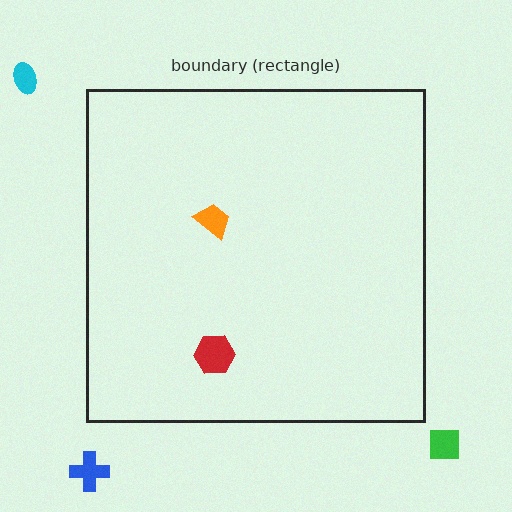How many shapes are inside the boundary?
2 inside, 3 outside.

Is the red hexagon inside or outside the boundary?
Inside.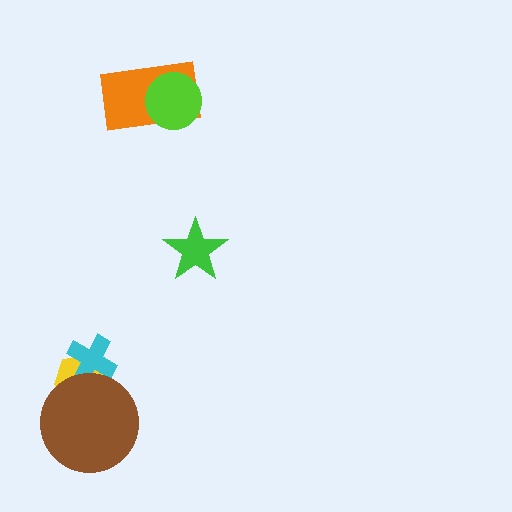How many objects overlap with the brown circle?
2 objects overlap with the brown circle.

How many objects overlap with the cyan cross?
2 objects overlap with the cyan cross.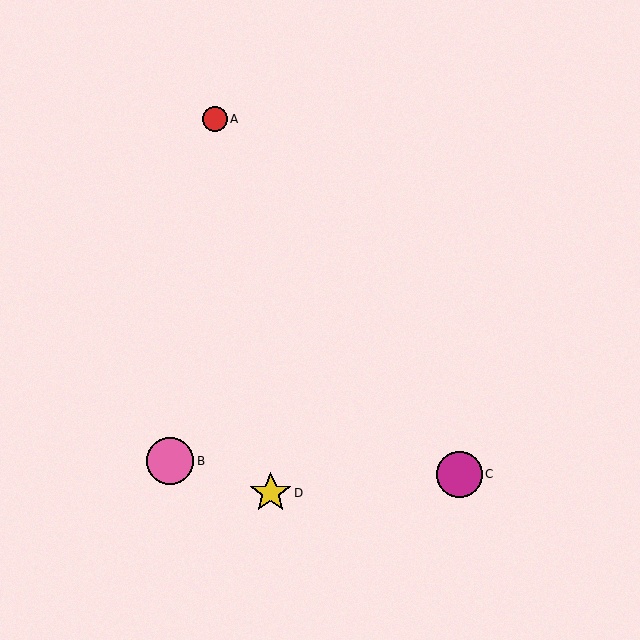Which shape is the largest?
The pink circle (labeled B) is the largest.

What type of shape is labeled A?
Shape A is a red circle.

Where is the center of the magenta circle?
The center of the magenta circle is at (460, 474).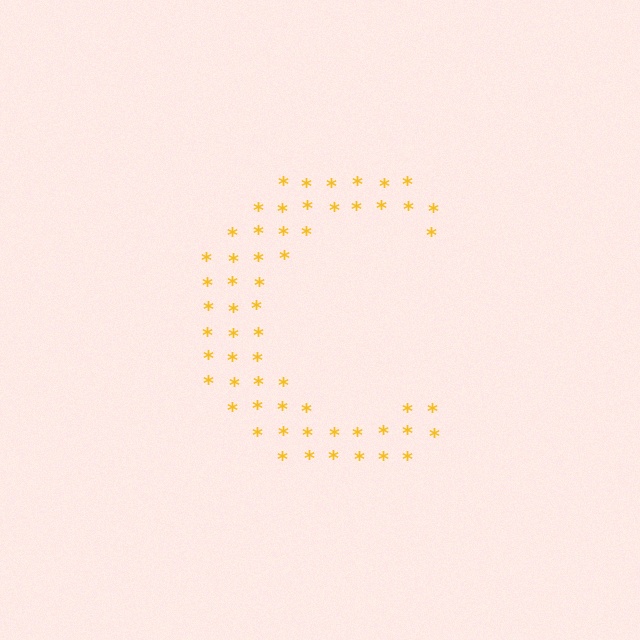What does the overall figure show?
The overall figure shows the letter C.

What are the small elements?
The small elements are asterisks.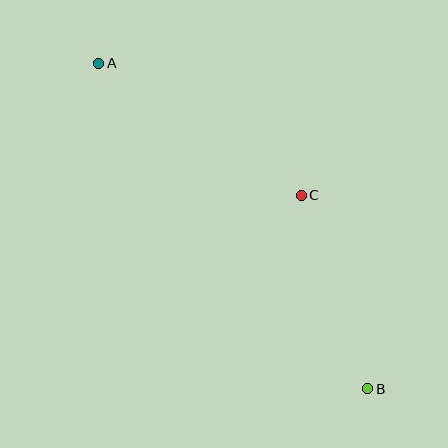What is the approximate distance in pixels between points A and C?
The distance between A and C is approximately 242 pixels.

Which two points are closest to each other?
Points B and C are closest to each other.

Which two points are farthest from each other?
Points A and B are farthest from each other.